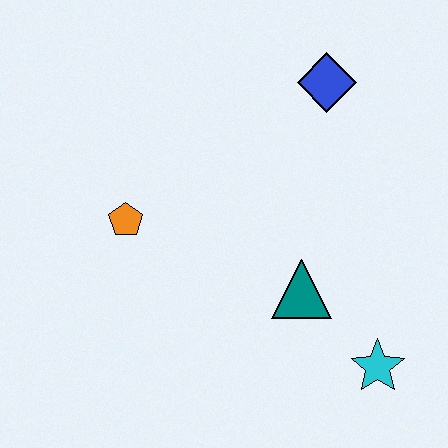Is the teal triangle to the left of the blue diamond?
Yes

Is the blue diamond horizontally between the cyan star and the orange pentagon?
Yes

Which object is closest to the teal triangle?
The cyan star is closest to the teal triangle.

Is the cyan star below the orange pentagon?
Yes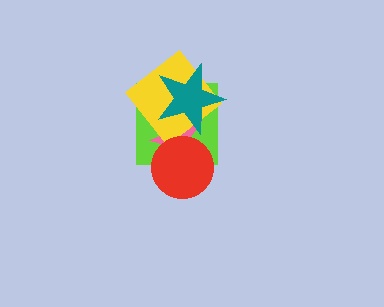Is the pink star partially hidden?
Yes, it is partially covered by another shape.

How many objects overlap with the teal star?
3 objects overlap with the teal star.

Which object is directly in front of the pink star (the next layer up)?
The yellow diamond is directly in front of the pink star.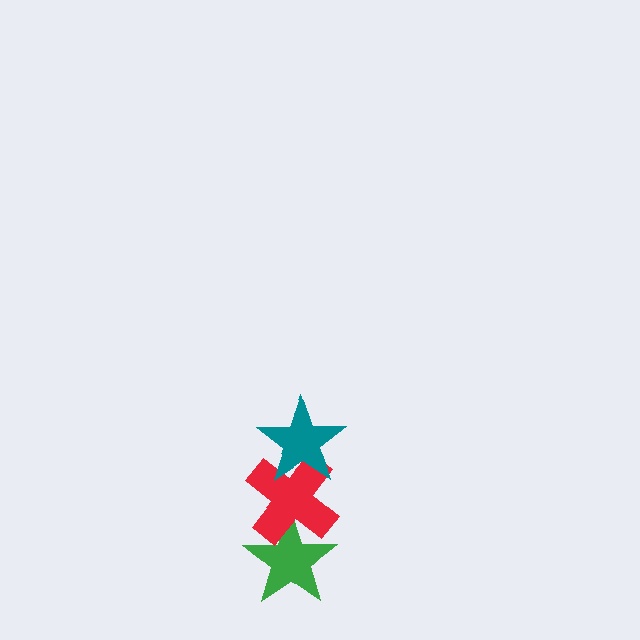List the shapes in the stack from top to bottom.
From top to bottom: the teal star, the red cross, the green star.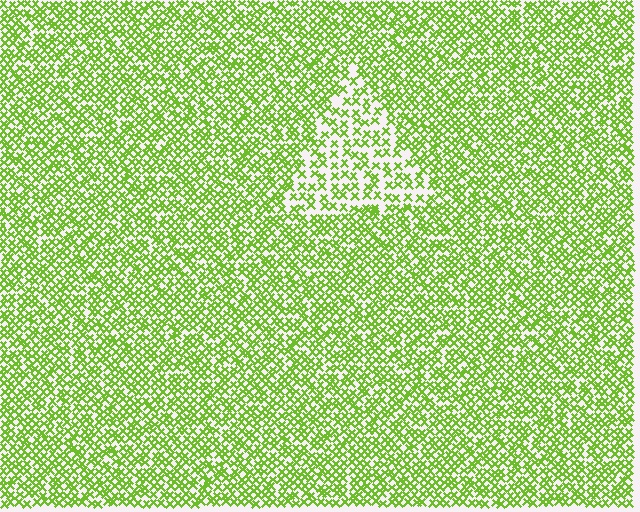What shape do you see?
I see a triangle.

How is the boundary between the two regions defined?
The boundary is defined by a change in element density (approximately 1.8x ratio). All elements are the same color, size, and shape.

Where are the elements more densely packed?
The elements are more densely packed outside the triangle boundary.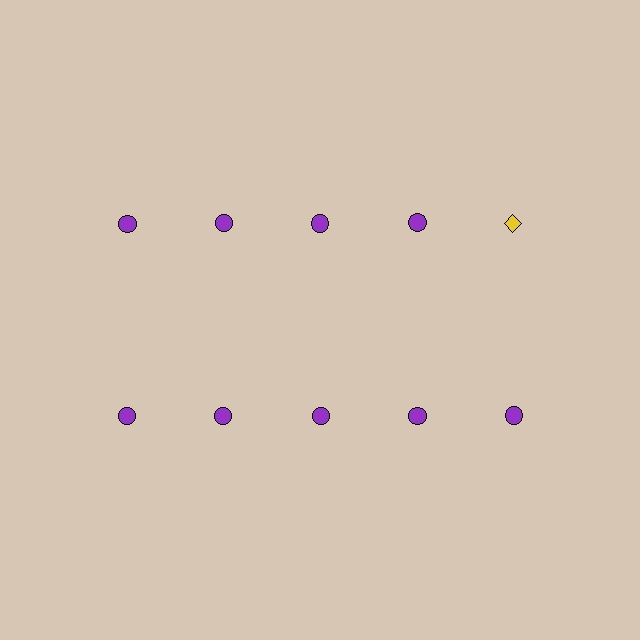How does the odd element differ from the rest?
It differs in both color (yellow instead of purple) and shape (diamond instead of circle).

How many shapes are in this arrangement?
There are 10 shapes arranged in a grid pattern.